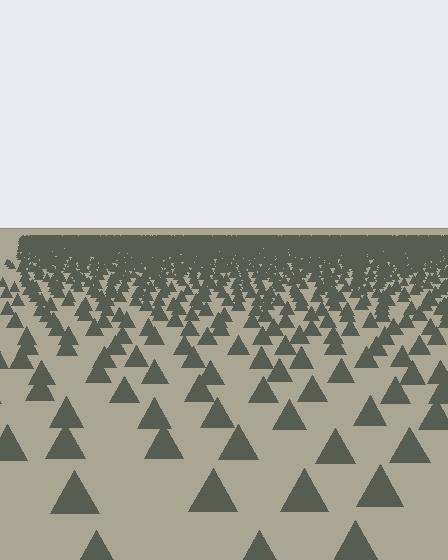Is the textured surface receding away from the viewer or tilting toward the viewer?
The surface is receding away from the viewer. Texture elements get smaller and denser toward the top.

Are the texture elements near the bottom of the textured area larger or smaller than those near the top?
Larger. Near the bottom, elements are closer to the viewer and appear at a bigger on-screen size.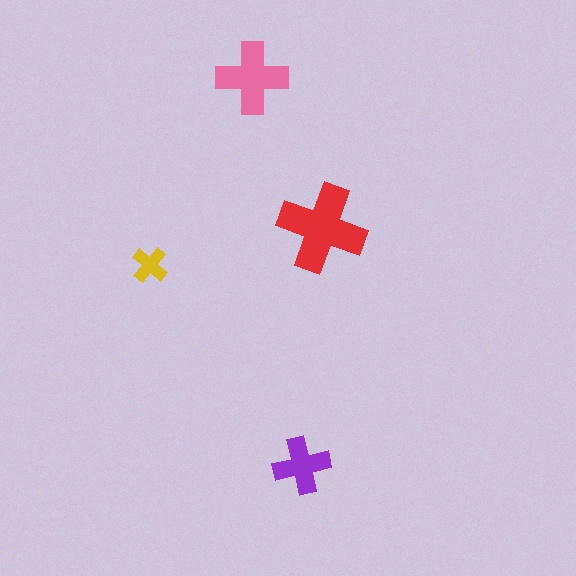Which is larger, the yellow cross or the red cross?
The red one.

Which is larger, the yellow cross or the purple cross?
The purple one.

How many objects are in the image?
There are 4 objects in the image.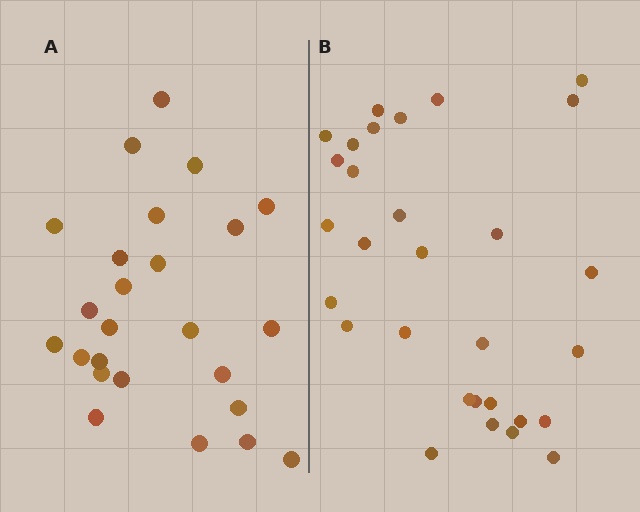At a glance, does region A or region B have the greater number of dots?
Region B (the right region) has more dots.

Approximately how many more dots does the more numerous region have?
Region B has about 5 more dots than region A.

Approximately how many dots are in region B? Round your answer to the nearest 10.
About 30 dots.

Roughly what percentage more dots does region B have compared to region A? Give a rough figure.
About 20% more.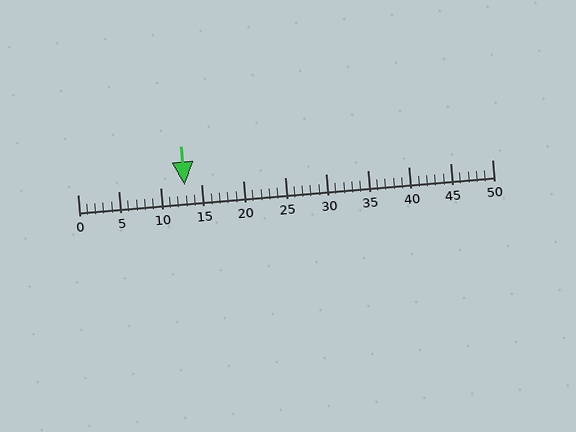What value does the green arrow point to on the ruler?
The green arrow points to approximately 13.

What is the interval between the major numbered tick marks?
The major tick marks are spaced 5 units apart.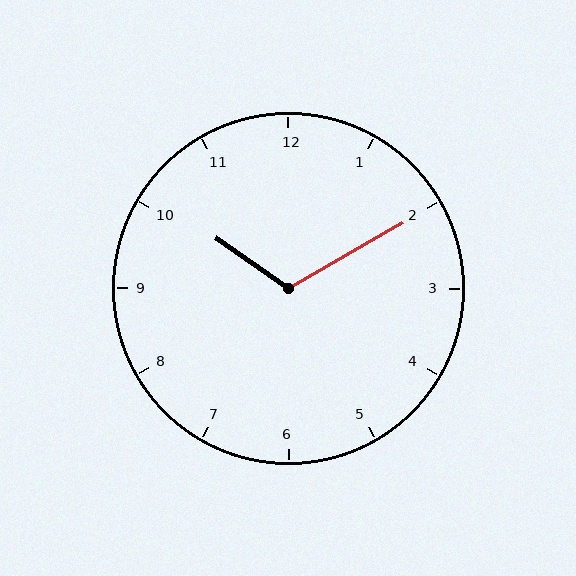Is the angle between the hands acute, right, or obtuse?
It is obtuse.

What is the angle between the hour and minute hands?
Approximately 115 degrees.